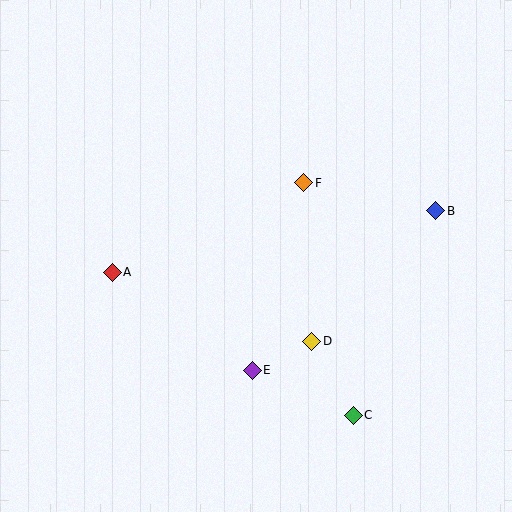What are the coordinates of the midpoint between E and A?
The midpoint between E and A is at (182, 321).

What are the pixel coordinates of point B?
Point B is at (436, 211).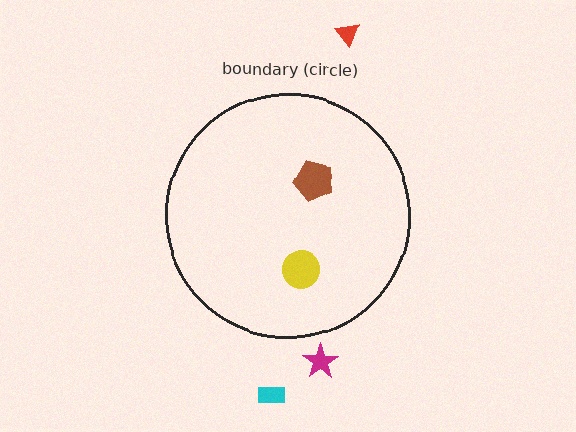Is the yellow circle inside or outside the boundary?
Inside.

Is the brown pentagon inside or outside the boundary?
Inside.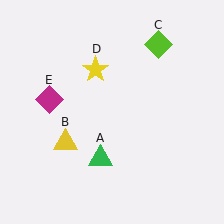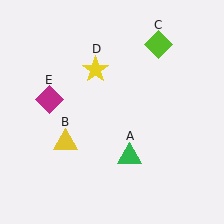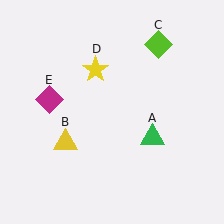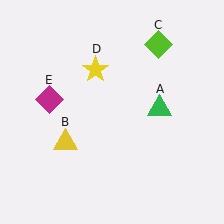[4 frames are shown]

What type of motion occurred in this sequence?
The green triangle (object A) rotated counterclockwise around the center of the scene.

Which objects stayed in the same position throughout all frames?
Yellow triangle (object B) and lime diamond (object C) and yellow star (object D) and magenta diamond (object E) remained stationary.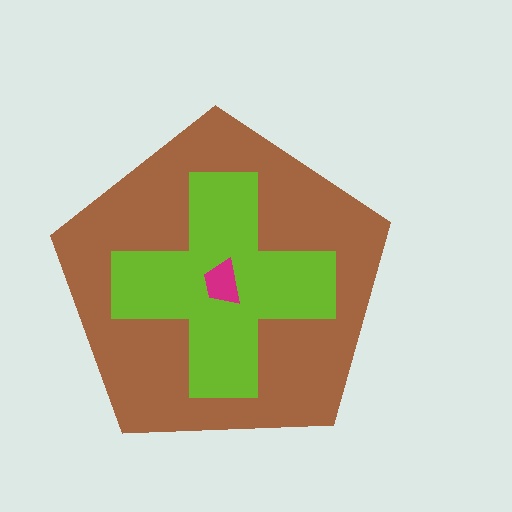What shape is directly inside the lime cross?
The magenta trapezoid.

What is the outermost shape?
The brown pentagon.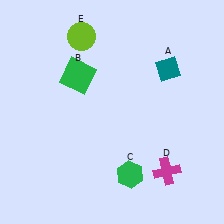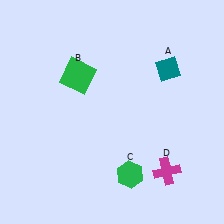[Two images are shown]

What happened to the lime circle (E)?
The lime circle (E) was removed in Image 2. It was in the top-left area of Image 1.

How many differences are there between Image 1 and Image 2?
There is 1 difference between the two images.